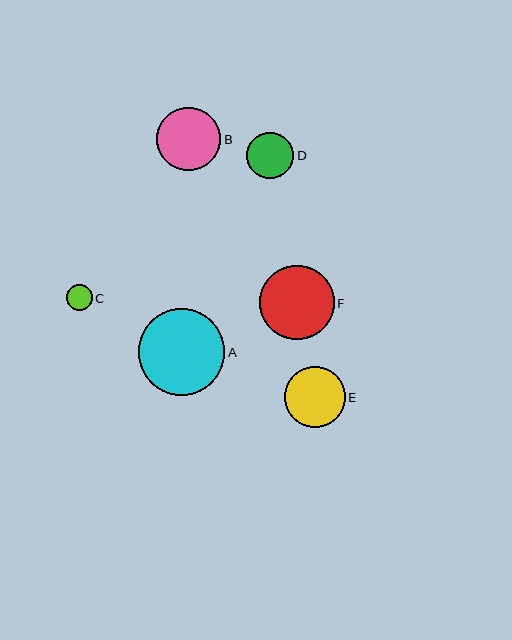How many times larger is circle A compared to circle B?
Circle A is approximately 1.4 times the size of circle B.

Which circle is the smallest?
Circle C is the smallest with a size of approximately 26 pixels.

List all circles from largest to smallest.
From largest to smallest: A, F, B, E, D, C.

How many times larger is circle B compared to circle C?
Circle B is approximately 2.5 times the size of circle C.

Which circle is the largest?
Circle A is the largest with a size of approximately 87 pixels.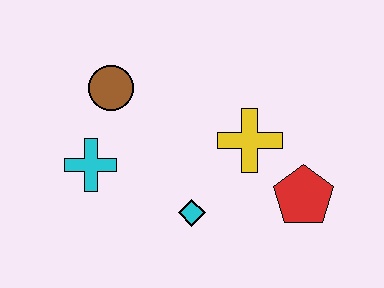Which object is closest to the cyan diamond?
The yellow cross is closest to the cyan diamond.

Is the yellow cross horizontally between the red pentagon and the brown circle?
Yes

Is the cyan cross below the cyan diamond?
No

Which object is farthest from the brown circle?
The red pentagon is farthest from the brown circle.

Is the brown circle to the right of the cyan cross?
Yes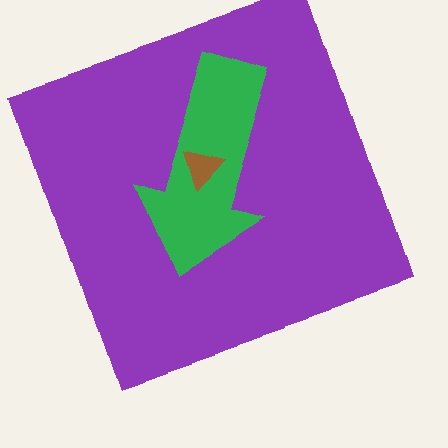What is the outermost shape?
The purple square.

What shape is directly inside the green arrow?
The brown triangle.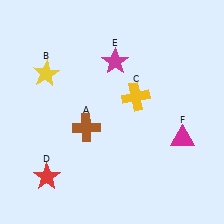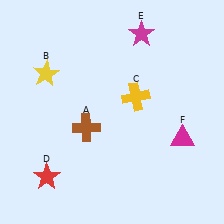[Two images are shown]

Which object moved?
The magenta star (E) moved up.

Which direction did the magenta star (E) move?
The magenta star (E) moved up.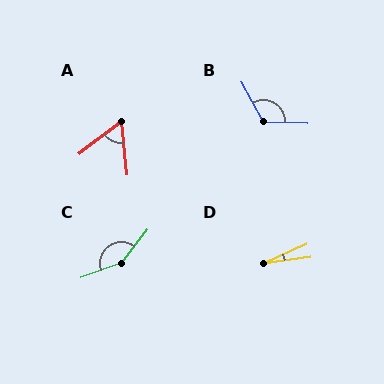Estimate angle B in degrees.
Approximately 121 degrees.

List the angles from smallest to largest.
D (16°), A (58°), B (121°), C (146°).